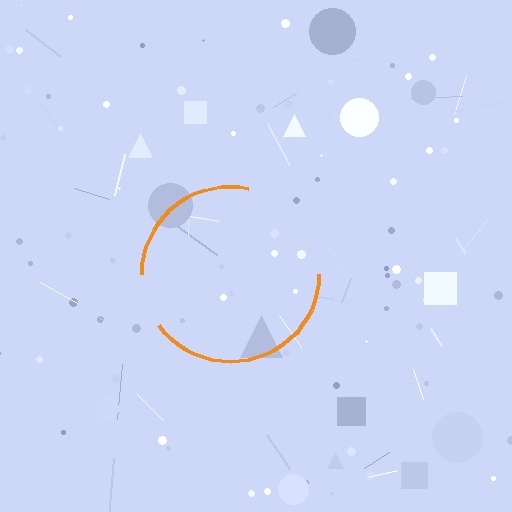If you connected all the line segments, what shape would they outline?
They would outline a circle.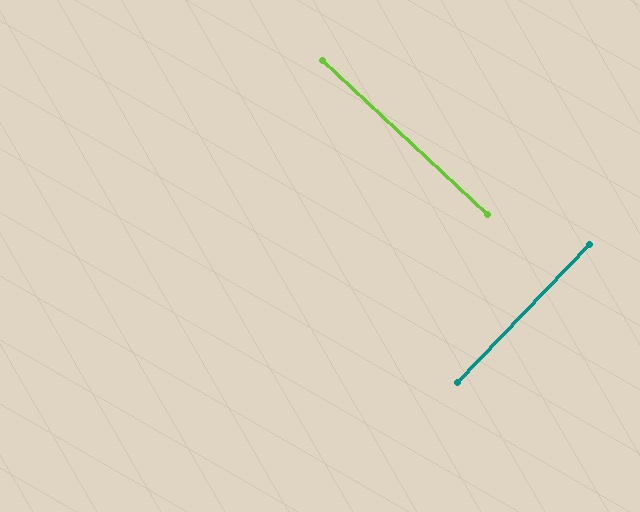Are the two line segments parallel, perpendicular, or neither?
Perpendicular — they meet at approximately 89°.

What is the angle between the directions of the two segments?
Approximately 89 degrees.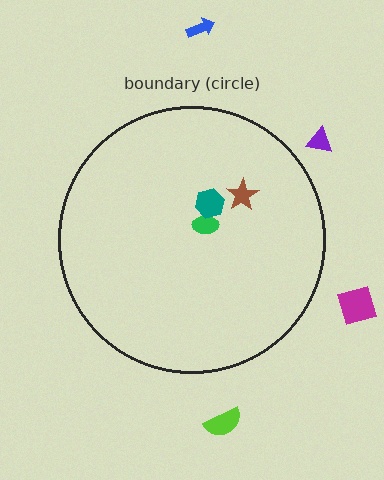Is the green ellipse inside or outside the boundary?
Inside.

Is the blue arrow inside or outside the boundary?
Outside.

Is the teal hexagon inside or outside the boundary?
Inside.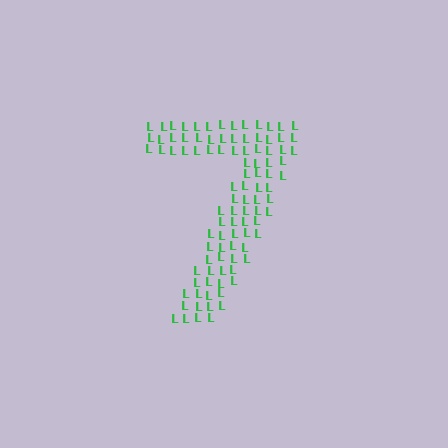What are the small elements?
The small elements are letter L's.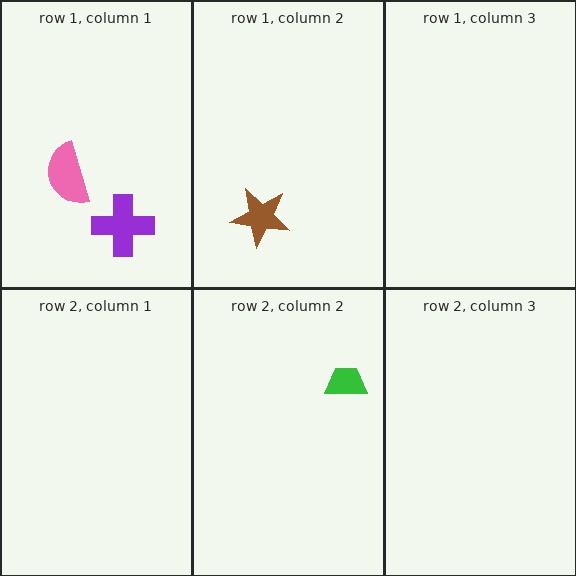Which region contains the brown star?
The row 1, column 2 region.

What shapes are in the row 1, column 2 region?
The brown star.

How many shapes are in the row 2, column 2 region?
1.